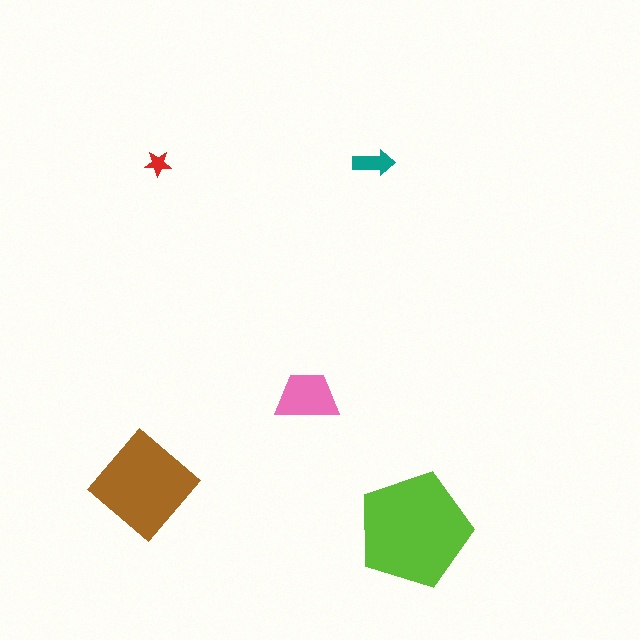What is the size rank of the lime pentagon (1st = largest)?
1st.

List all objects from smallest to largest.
The red star, the teal arrow, the pink trapezoid, the brown diamond, the lime pentagon.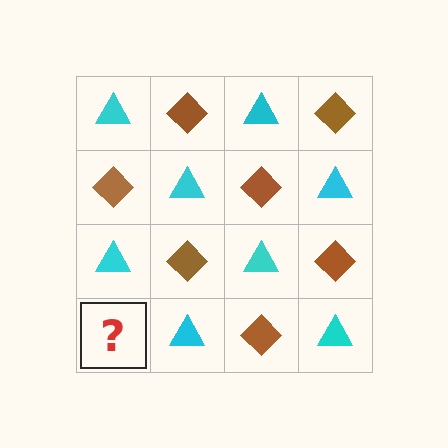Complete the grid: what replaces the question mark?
The question mark should be replaced with a brown diamond.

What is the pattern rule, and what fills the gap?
The rule is that it alternates cyan triangle and brown diamond in a checkerboard pattern. The gap should be filled with a brown diamond.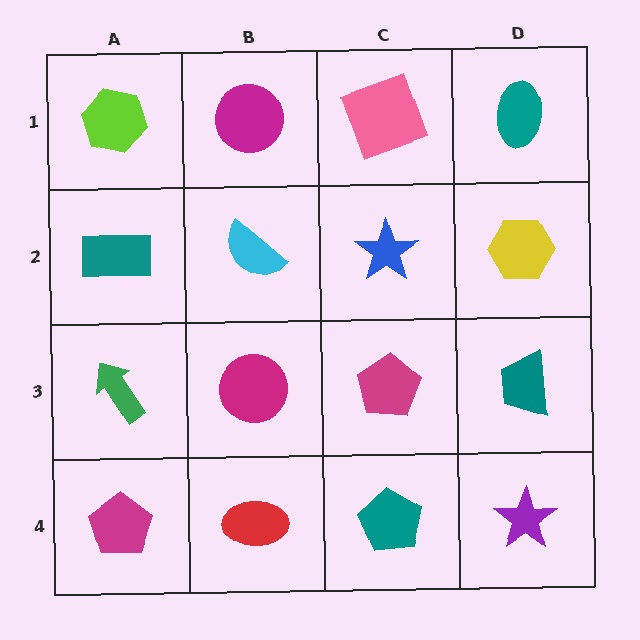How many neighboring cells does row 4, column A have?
2.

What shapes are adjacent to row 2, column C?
A pink square (row 1, column C), a magenta pentagon (row 3, column C), a cyan semicircle (row 2, column B), a yellow hexagon (row 2, column D).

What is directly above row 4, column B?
A magenta circle.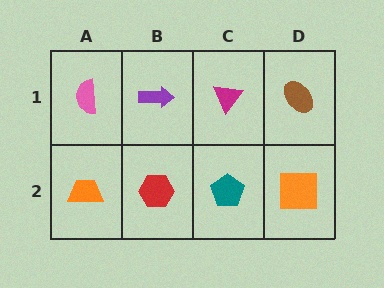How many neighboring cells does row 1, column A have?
2.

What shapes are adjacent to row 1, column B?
A red hexagon (row 2, column B), a pink semicircle (row 1, column A), a magenta triangle (row 1, column C).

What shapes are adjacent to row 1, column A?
An orange trapezoid (row 2, column A), a purple arrow (row 1, column B).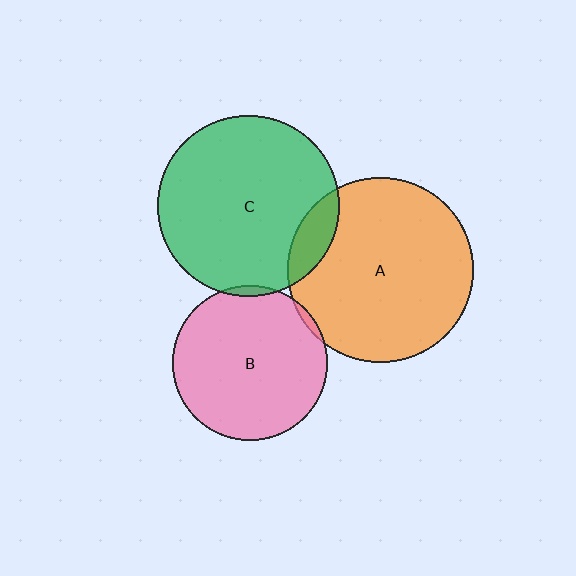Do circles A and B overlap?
Yes.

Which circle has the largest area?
Circle A (orange).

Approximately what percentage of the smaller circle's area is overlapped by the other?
Approximately 5%.